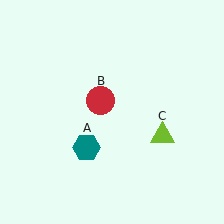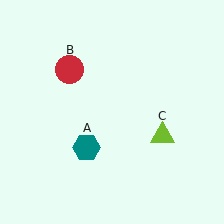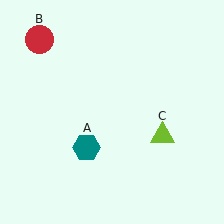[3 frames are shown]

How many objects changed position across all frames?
1 object changed position: red circle (object B).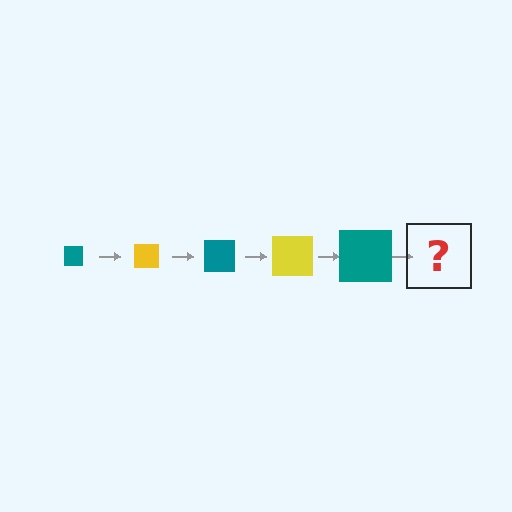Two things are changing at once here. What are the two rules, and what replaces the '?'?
The two rules are that the square grows larger each step and the color cycles through teal and yellow. The '?' should be a yellow square, larger than the previous one.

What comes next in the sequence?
The next element should be a yellow square, larger than the previous one.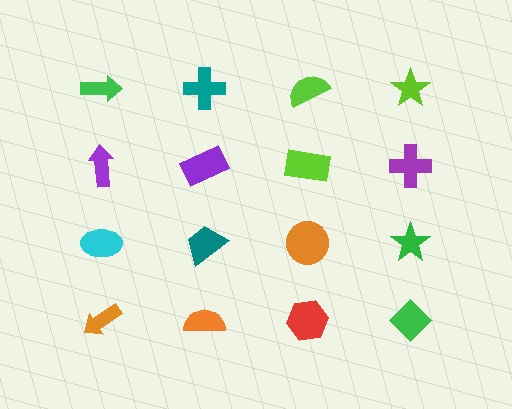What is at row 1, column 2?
A teal cross.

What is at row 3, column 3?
An orange circle.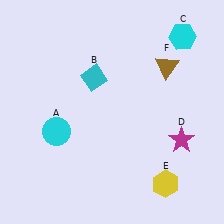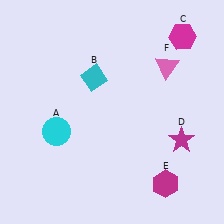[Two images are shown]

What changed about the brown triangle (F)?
In Image 1, F is brown. In Image 2, it changed to pink.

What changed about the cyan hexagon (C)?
In Image 1, C is cyan. In Image 2, it changed to magenta.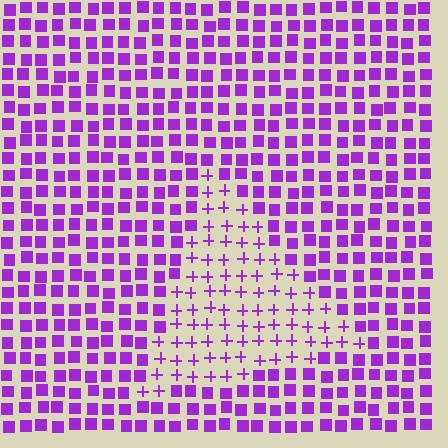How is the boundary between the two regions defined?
The boundary is defined by a change in element shape: plus signs inside vs. squares outside. All elements share the same color and spacing.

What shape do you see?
I see a triangle.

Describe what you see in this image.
The image is filled with small purple elements arranged in a uniform grid. A triangle-shaped region contains plus signs, while the surrounding area contains squares. The boundary is defined purely by the change in element shape.